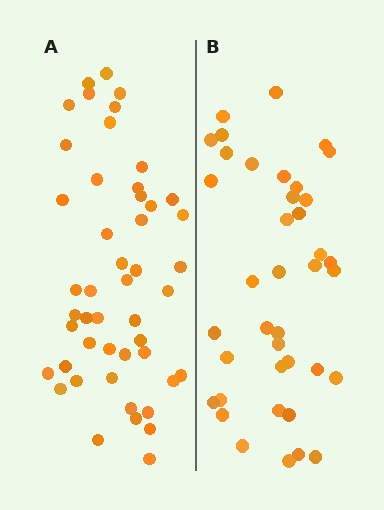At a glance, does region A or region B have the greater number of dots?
Region A (the left region) has more dots.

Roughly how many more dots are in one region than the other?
Region A has roughly 8 or so more dots than region B.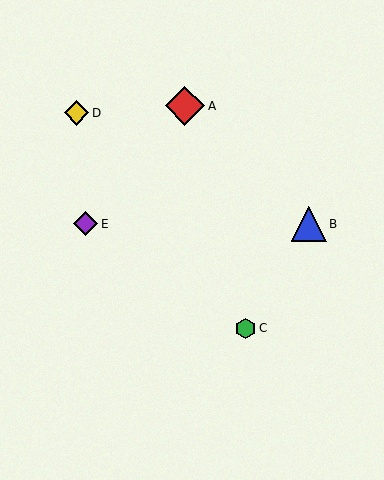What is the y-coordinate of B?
Object B is at y≈224.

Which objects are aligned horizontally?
Objects B, E are aligned horizontally.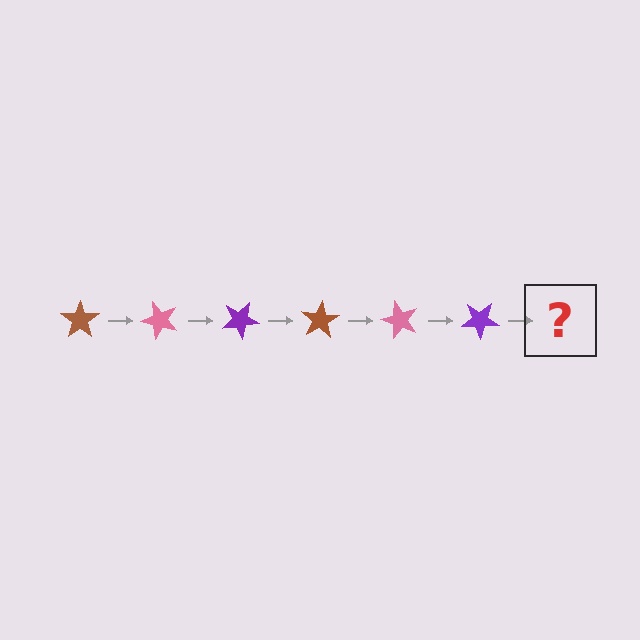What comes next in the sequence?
The next element should be a brown star, rotated 300 degrees from the start.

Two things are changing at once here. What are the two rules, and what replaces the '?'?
The two rules are that it rotates 50 degrees each step and the color cycles through brown, pink, and purple. The '?' should be a brown star, rotated 300 degrees from the start.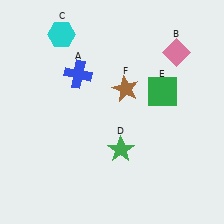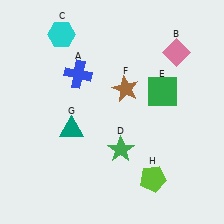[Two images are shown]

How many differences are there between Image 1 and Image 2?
There are 2 differences between the two images.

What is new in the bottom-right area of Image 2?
A lime pentagon (H) was added in the bottom-right area of Image 2.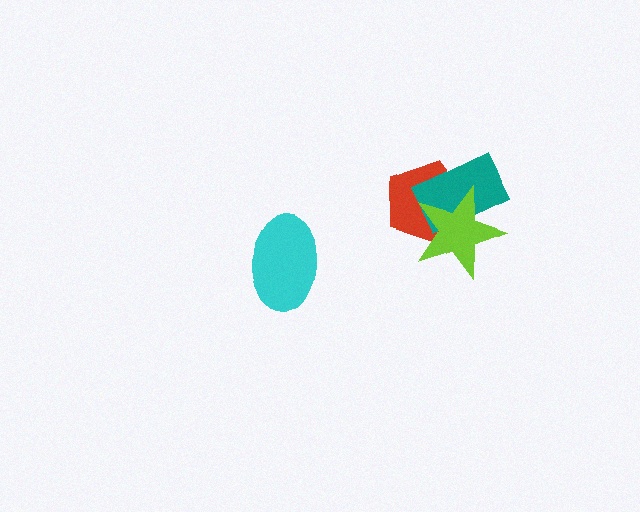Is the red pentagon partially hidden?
Yes, it is partially covered by another shape.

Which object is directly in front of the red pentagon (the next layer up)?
The teal rectangle is directly in front of the red pentagon.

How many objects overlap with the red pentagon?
2 objects overlap with the red pentagon.